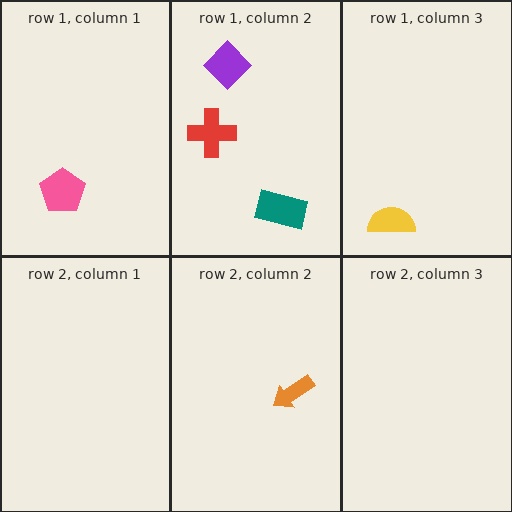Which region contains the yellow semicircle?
The row 1, column 3 region.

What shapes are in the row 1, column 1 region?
The pink pentagon.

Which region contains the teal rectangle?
The row 1, column 2 region.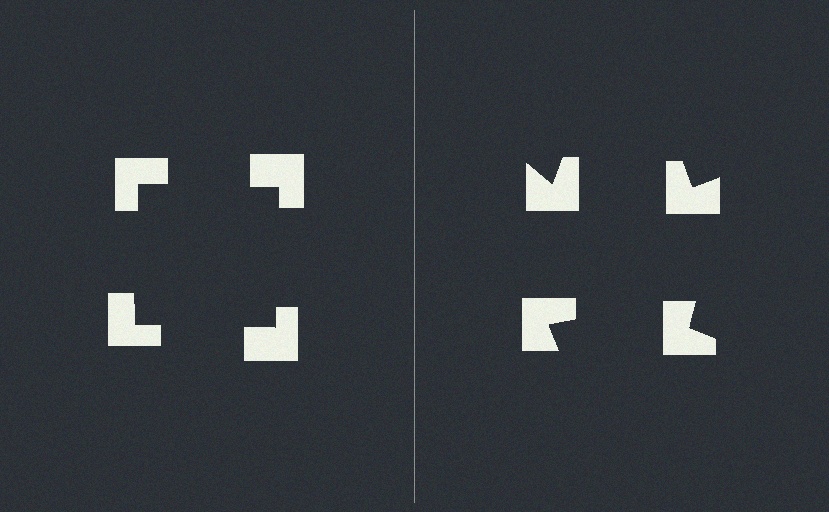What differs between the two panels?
The notched squares are positioned identically on both sides; only the wedge orientations differ. On the left they align to a square; on the right they are misaligned.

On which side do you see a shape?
An illusory square appears on the left side. On the right side the wedge cuts are rotated, so no coherent shape forms.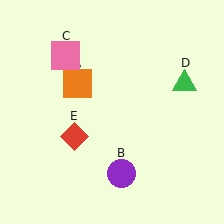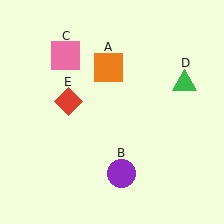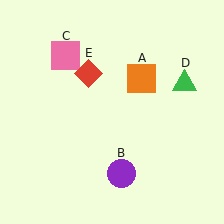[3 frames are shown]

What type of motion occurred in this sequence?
The orange square (object A), red diamond (object E) rotated clockwise around the center of the scene.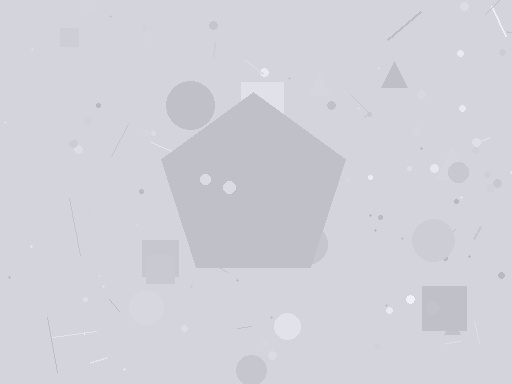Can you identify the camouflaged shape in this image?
The camouflaged shape is a pentagon.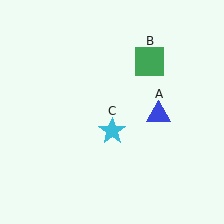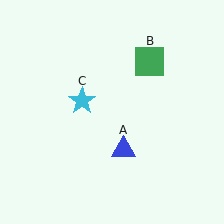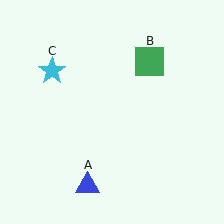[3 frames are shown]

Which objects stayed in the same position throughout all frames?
Green square (object B) remained stationary.